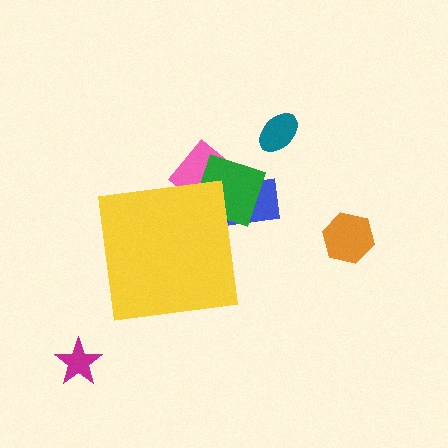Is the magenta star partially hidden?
No, the magenta star is fully visible.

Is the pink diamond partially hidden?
Yes, the pink diamond is partially hidden behind the yellow square.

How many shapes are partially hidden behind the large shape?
3 shapes are partially hidden.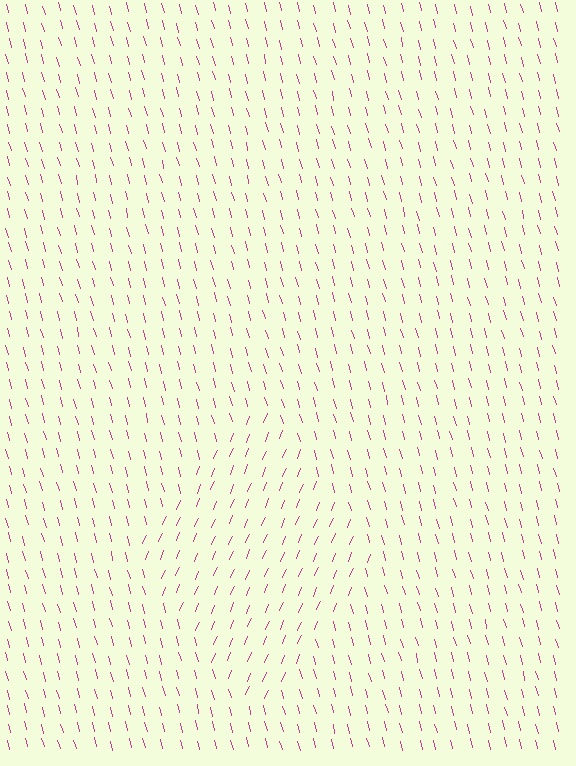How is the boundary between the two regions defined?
The boundary is defined purely by a change in line orientation (approximately 38 degrees difference). All lines are the same color and thickness.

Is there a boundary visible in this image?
Yes, there is a texture boundary formed by a change in line orientation.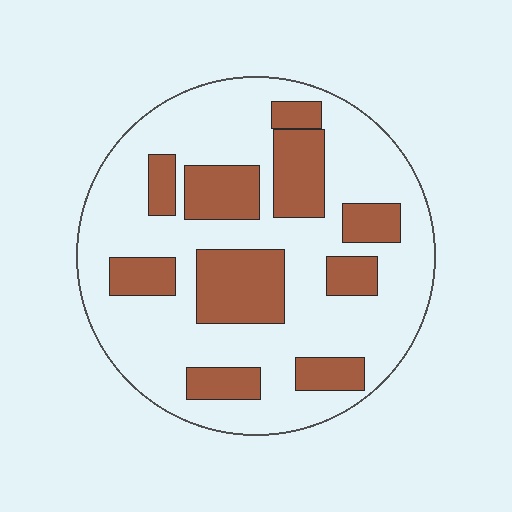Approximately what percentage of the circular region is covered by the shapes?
Approximately 30%.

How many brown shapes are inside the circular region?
10.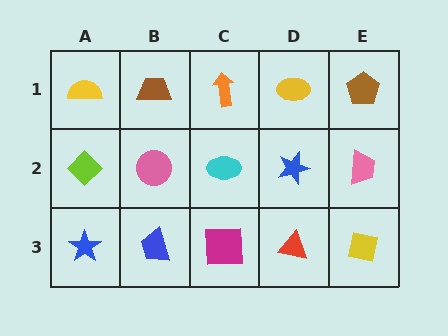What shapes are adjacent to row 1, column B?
A pink circle (row 2, column B), a yellow semicircle (row 1, column A), an orange arrow (row 1, column C).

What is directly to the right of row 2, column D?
A pink trapezoid.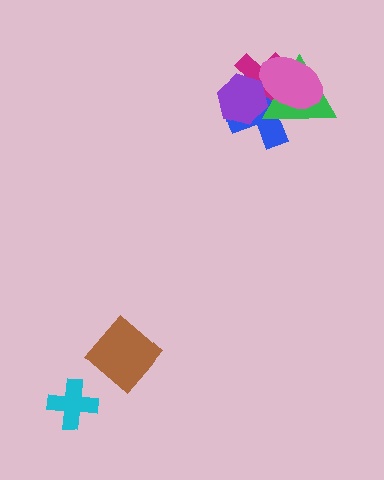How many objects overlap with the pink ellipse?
4 objects overlap with the pink ellipse.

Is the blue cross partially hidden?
Yes, it is partially covered by another shape.